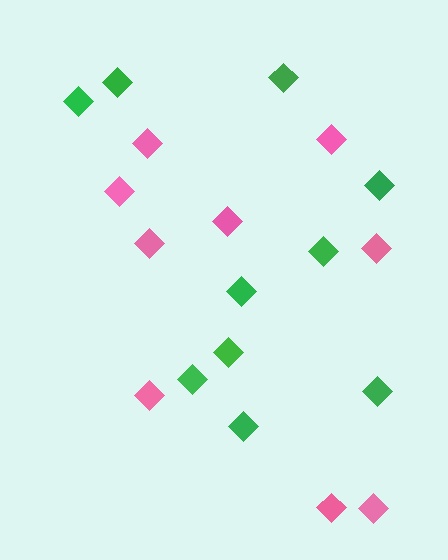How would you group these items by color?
There are 2 groups: one group of pink diamonds (9) and one group of green diamonds (10).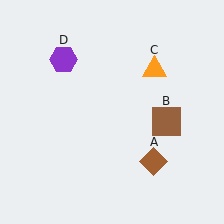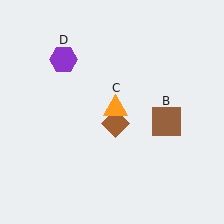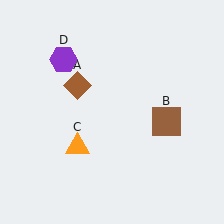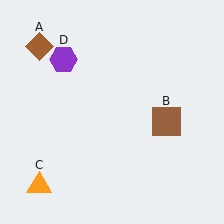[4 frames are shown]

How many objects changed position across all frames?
2 objects changed position: brown diamond (object A), orange triangle (object C).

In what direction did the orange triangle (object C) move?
The orange triangle (object C) moved down and to the left.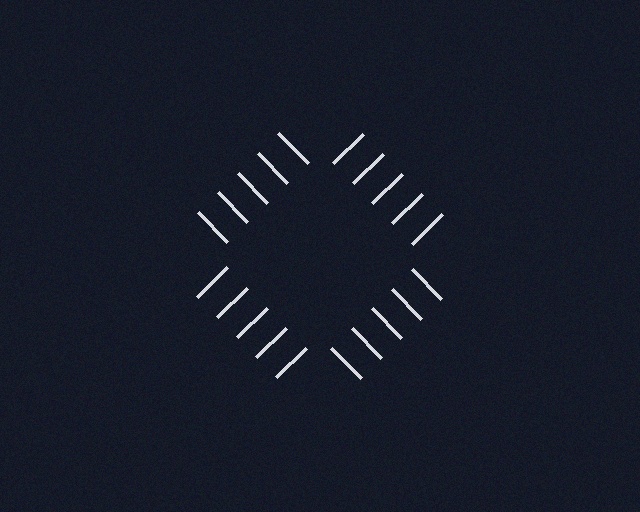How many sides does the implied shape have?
4 sides — the line-ends trace a square.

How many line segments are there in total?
20 — 5 along each of the 4 edges.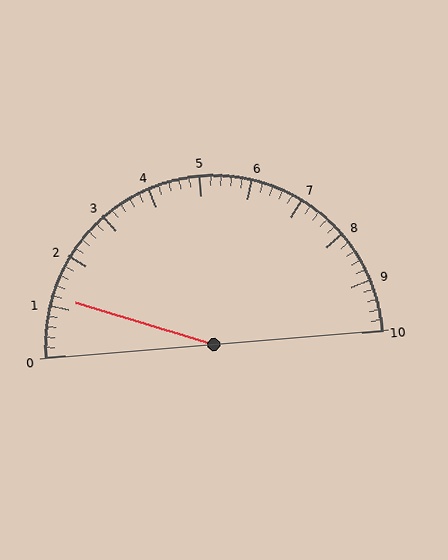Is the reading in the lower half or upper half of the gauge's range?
The reading is in the lower half of the range (0 to 10).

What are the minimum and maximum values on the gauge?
The gauge ranges from 0 to 10.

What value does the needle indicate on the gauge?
The needle indicates approximately 1.2.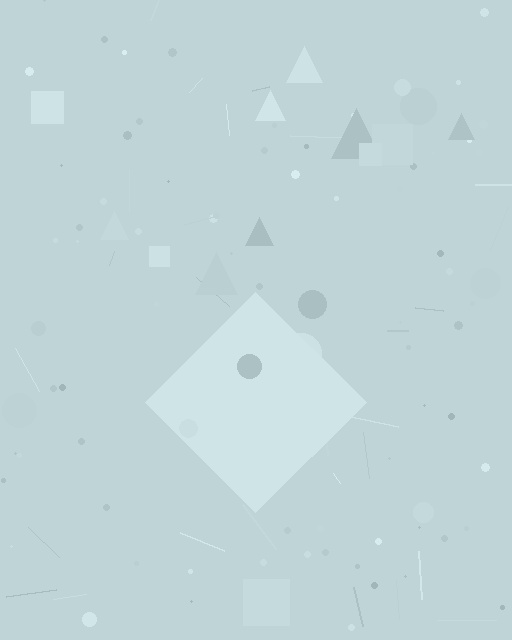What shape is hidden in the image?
A diamond is hidden in the image.